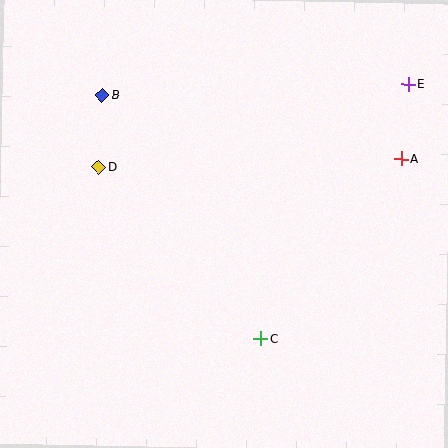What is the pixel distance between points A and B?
The distance between A and B is 306 pixels.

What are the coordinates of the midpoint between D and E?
The midpoint between D and E is at (253, 125).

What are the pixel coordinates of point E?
Point E is at (408, 84).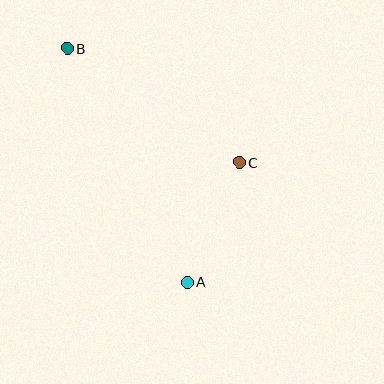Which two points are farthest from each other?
Points A and B are farthest from each other.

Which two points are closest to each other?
Points A and C are closest to each other.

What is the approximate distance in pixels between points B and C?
The distance between B and C is approximately 207 pixels.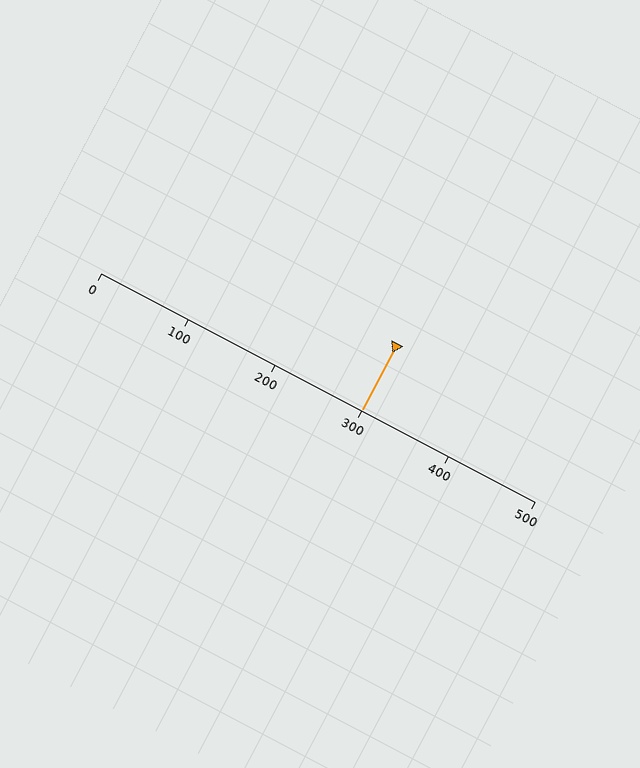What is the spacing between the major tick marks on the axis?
The major ticks are spaced 100 apart.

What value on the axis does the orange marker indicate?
The marker indicates approximately 300.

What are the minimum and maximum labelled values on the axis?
The axis runs from 0 to 500.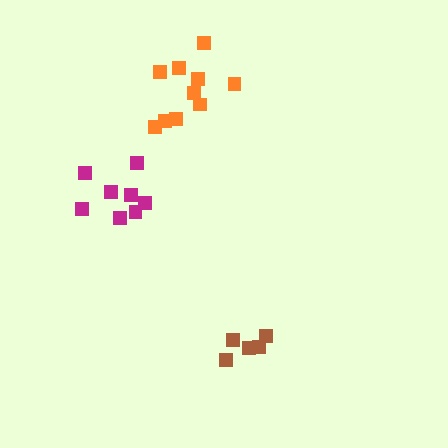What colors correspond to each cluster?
The clusters are colored: orange, magenta, brown.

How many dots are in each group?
Group 1: 10 dots, Group 2: 8 dots, Group 3: 5 dots (23 total).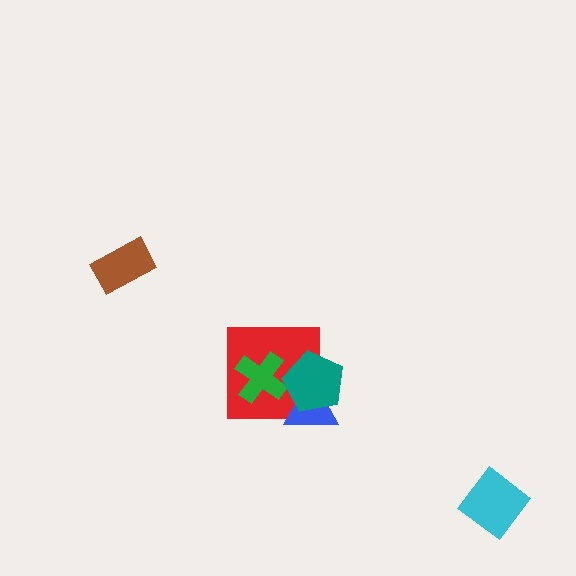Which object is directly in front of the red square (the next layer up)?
The green cross is directly in front of the red square.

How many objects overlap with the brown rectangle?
0 objects overlap with the brown rectangle.